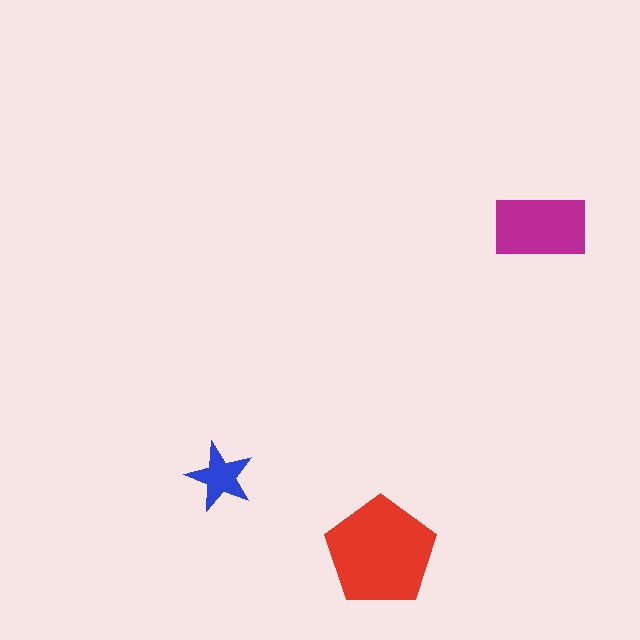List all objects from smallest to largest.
The blue star, the magenta rectangle, the red pentagon.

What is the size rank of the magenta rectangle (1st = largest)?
2nd.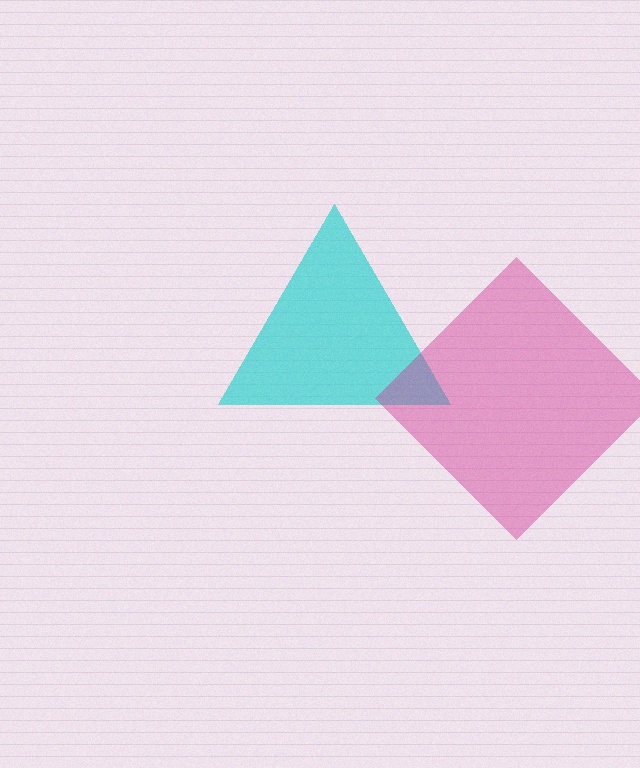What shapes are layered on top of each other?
The layered shapes are: a cyan triangle, a magenta diamond.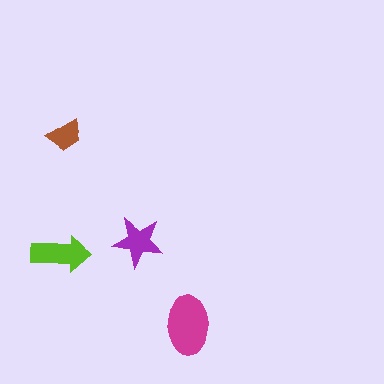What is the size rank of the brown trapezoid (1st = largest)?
4th.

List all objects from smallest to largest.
The brown trapezoid, the purple star, the lime arrow, the magenta ellipse.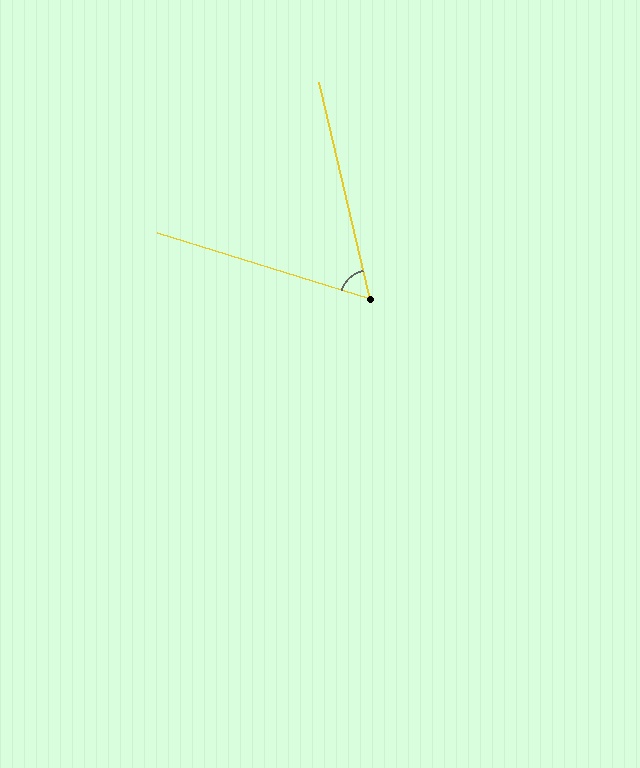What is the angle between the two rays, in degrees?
Approximately 60 degrees.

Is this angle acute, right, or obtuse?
It is acute.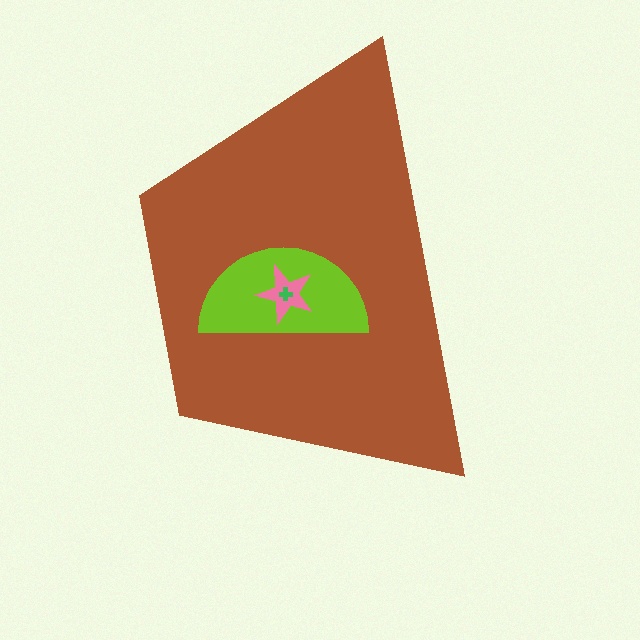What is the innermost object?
The green cross.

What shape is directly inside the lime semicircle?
The pink star.